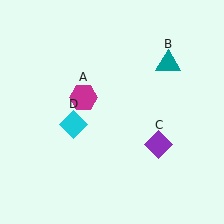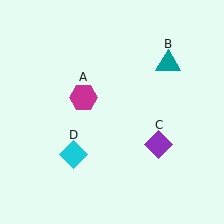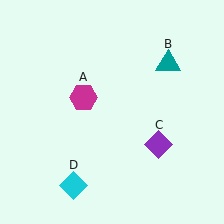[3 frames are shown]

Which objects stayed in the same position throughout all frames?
Magenta hexagon (object A) and teal triangle (object B) and purple diamond (object C) remained stationary.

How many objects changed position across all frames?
1 object changed position: cyan diamond (object D).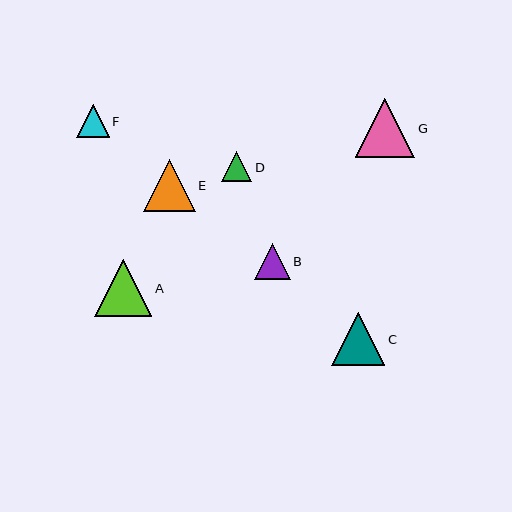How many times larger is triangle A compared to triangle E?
Triangle A is approximately 1.1 times the size of triangle E.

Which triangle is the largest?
Triangle G is the largest with a size of approximately 59 pixels.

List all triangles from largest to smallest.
From largest to smallest: G, A, C, E, B, F, D.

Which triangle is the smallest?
Triangle D is the smallest with a size of approximately 30 pixels.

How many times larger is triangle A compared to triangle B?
Triangle A is approximately 1.6 times the size of triangle B.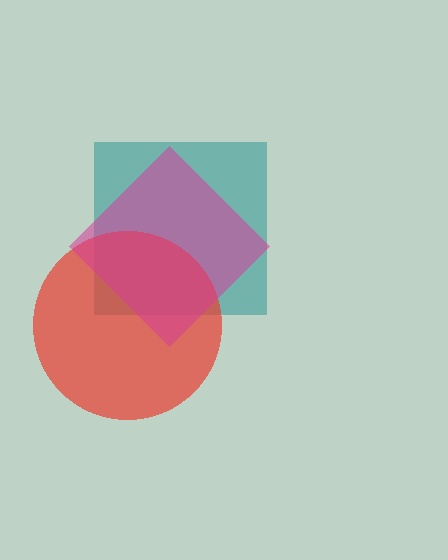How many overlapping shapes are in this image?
There are 3 overlapping shapes in the image.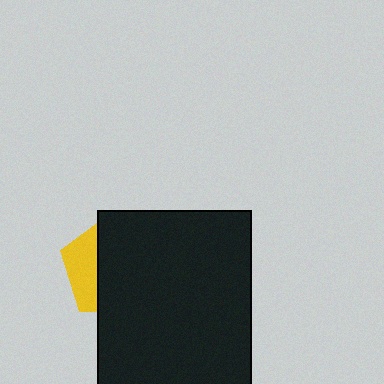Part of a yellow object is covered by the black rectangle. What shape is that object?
It is a pentagon.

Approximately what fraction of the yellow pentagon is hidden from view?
Roughly 69% of the yellow pentagon is hidden behind the black rectangle.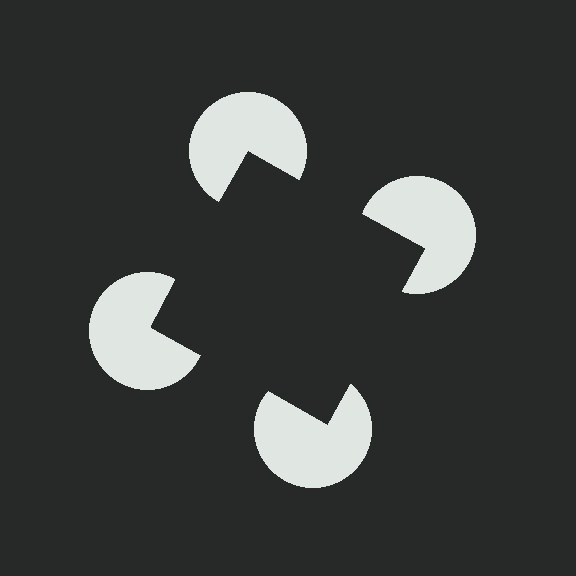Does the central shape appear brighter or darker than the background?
It typically appears slightly darker than the background, even though no actual brightness change is drawn.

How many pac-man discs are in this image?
There are 4 — one at each vertex of the illusory square.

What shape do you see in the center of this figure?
An illusory square — its edges are inferred from the aligned wedge cuts in the pac-man discs, not physically drawn.